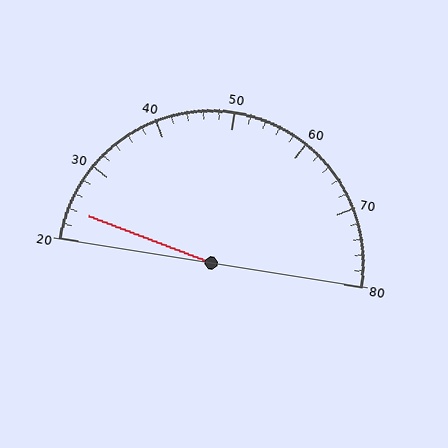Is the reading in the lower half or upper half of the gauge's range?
The reading is in the lower half of the range (20 to 80).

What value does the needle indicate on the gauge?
The needle indicates approximately 24.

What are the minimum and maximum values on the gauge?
The gauge ranges from 20 to 80.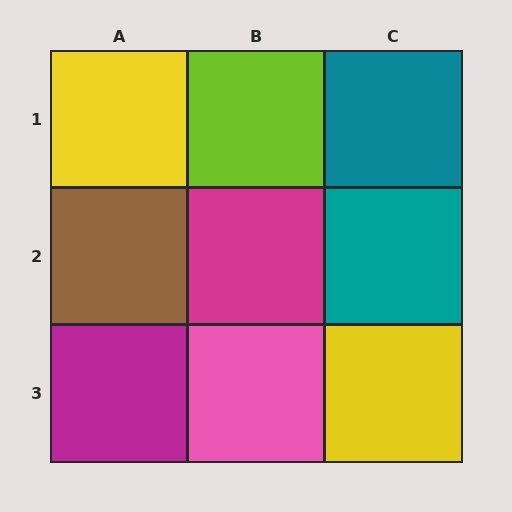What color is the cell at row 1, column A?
Yellow.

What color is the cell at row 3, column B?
Pink.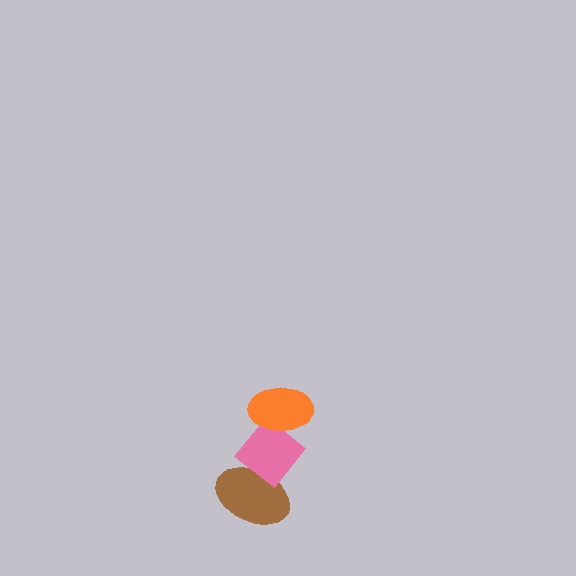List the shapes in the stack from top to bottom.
From top to bottom: the orange ellipse, the pink diamond, the brown ellipse.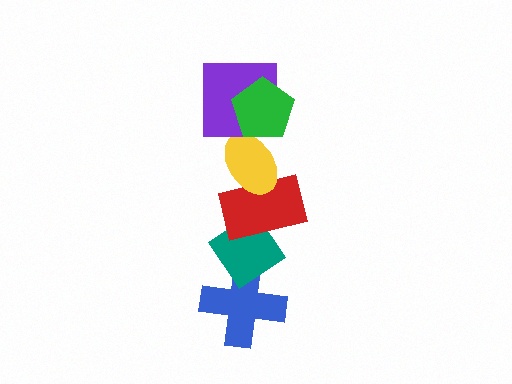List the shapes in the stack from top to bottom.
From top to bottom: the green pentagon, the purple square, the yellow ellipse, the red rectangle, the teal diamond, the blue cross.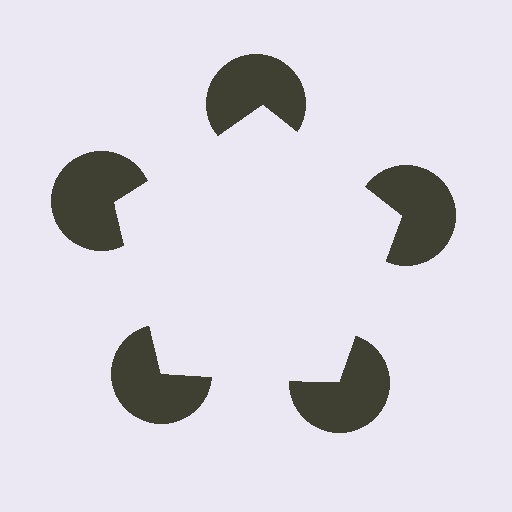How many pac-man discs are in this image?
There are 5 — one at each vertex of the illusory pentagon.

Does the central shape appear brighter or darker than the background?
It typically appears slightly brighter than the background, even though no actual brightness change is drawn.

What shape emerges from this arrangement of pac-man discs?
An illusory pentagon — its edges are inferred from the aligned wedge cuts in the pac-man discs, not physically drawn.